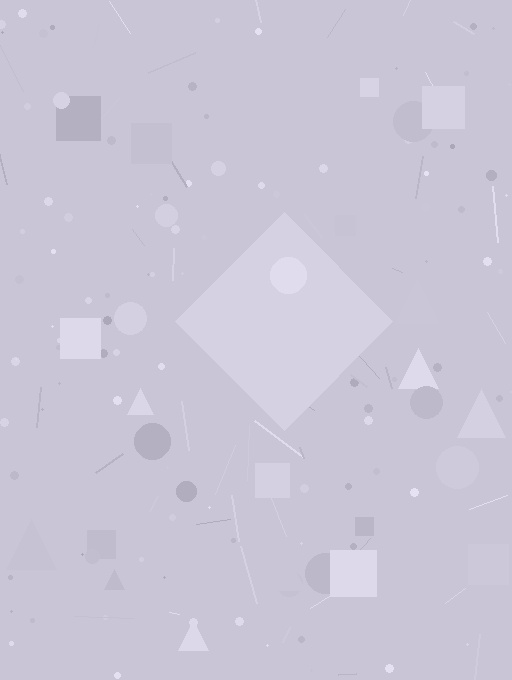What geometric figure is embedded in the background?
A diamond is embedded in the background.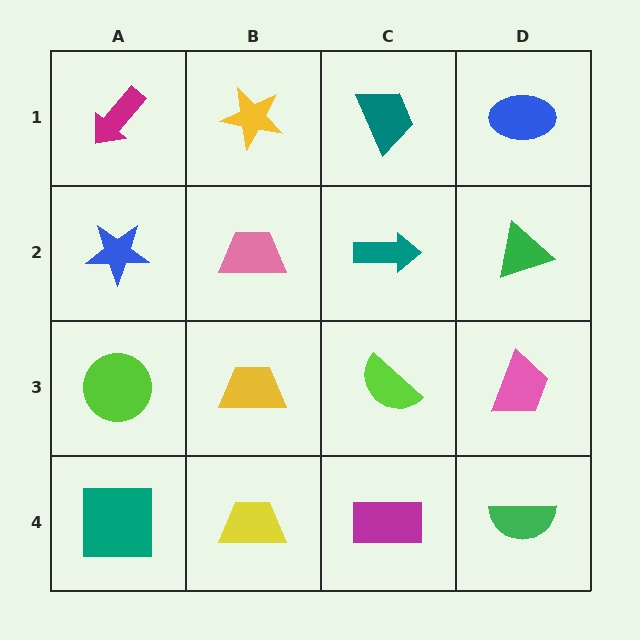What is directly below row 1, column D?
A green triangle.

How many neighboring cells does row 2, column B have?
4.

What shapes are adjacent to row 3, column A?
A blue star (row 2, column A), a teal square (row 4, column A), a yellow trapezoid (row 3, column B).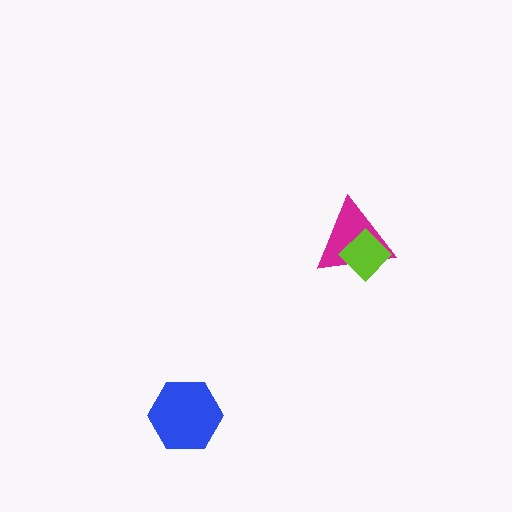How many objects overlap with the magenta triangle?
1 object overlaps with the magenta triangle.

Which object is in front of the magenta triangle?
The lime diamond is in front of the magenta triangle.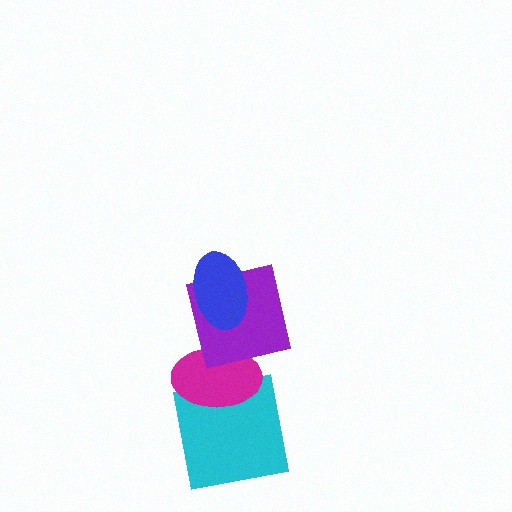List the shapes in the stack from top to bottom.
From top to bottom: the blue ellipse, the purple square, the magenta ellipse, the cyan square.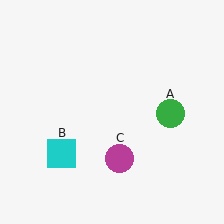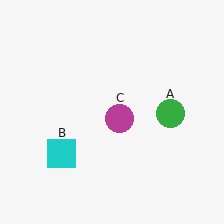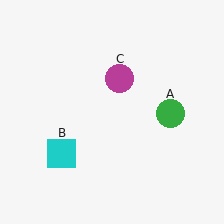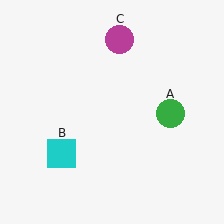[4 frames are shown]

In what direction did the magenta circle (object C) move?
The magenta circle (object C) moved up.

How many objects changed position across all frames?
1 object changed position: magenta circle (object C).